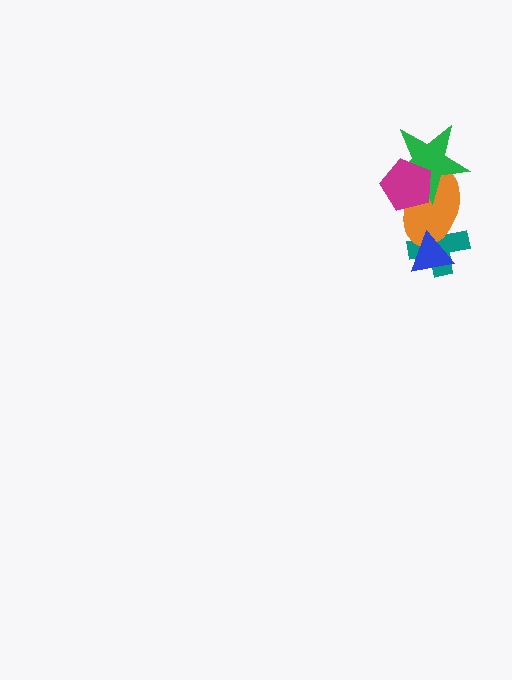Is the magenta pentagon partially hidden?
No, no other shape covers it.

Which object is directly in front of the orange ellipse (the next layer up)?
The green star is directly in front of the orange ellipse.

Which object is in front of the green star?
The magenta pentagon is in front of the green star.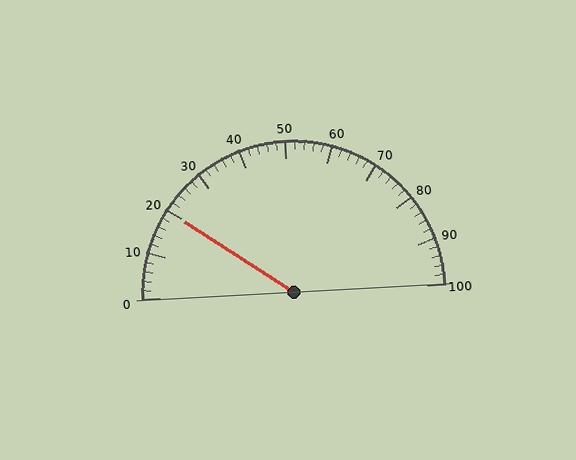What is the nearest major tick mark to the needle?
The nearest major tick mark is 20.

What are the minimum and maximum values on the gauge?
The gauge ranges from 0 to 100.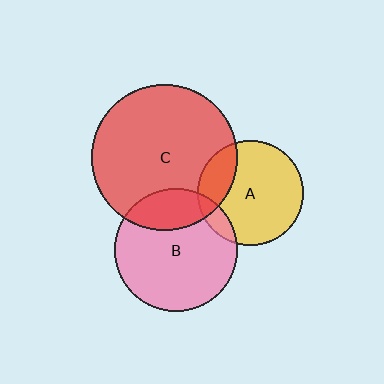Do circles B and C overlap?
Yes.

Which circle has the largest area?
Circle C (red).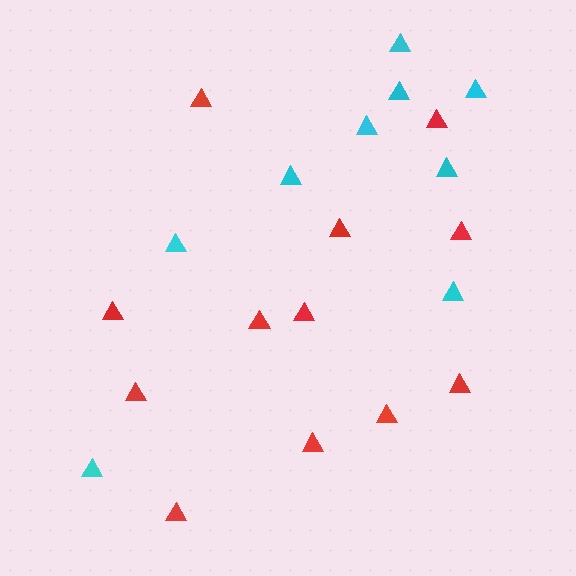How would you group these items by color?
There are 2 groups: one group of red triangles (12) and one group of cyan triangles (9).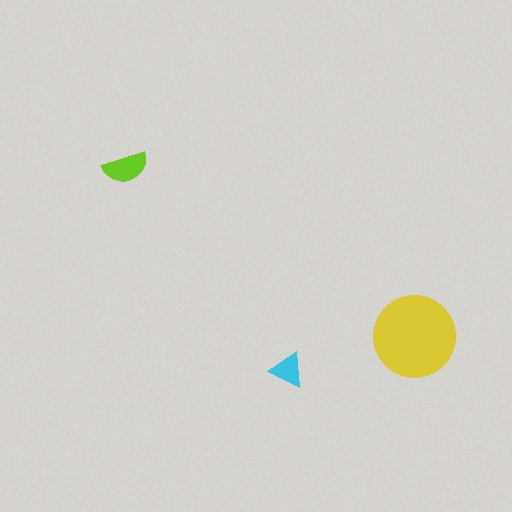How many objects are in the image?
There are 3 objects in the image.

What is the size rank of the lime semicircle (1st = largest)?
2nd.